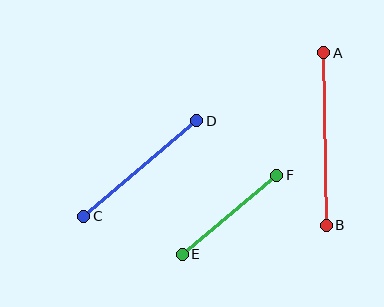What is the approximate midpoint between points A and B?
The midpoint is at approximately (325, 139) pixels.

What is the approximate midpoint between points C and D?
The midpoint is at approximately (140, 169) pixels.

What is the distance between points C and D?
The distance is approximately 148 pixels.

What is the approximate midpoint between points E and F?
The midpoint is at approximately (229, 215) pixels.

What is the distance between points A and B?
The distance is approximately 173 pixels.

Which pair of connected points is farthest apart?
Points A and B are farthest apart.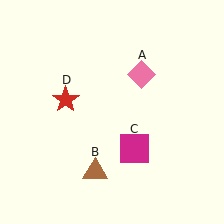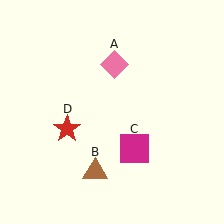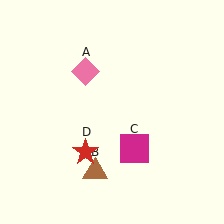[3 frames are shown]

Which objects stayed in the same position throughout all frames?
Brown triangle (object B) and magenta square (object C) remained stationary.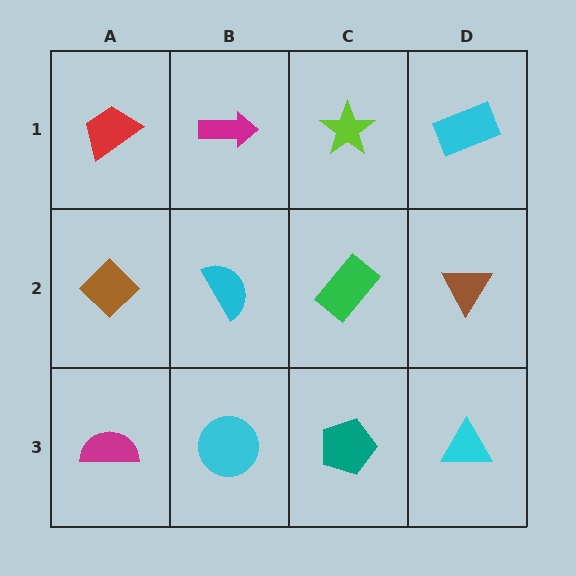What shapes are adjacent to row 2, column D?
A cyan rectangle (row 1, column D), a cyan triangle (row 3, column D), a green rectangle (row 2, column C).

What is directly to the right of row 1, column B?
A lime star.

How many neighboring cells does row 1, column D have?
2.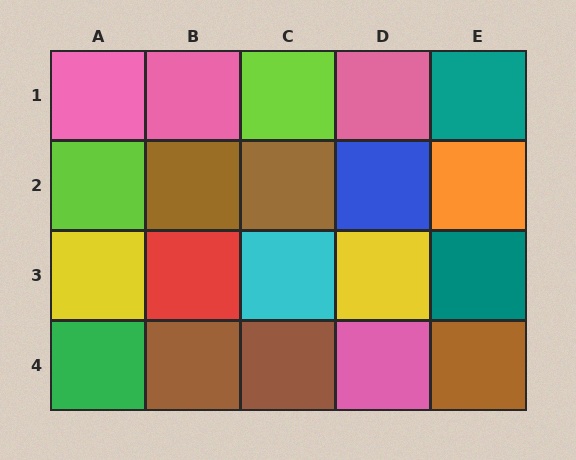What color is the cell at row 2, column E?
Orange.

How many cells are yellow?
2 cells are yellow.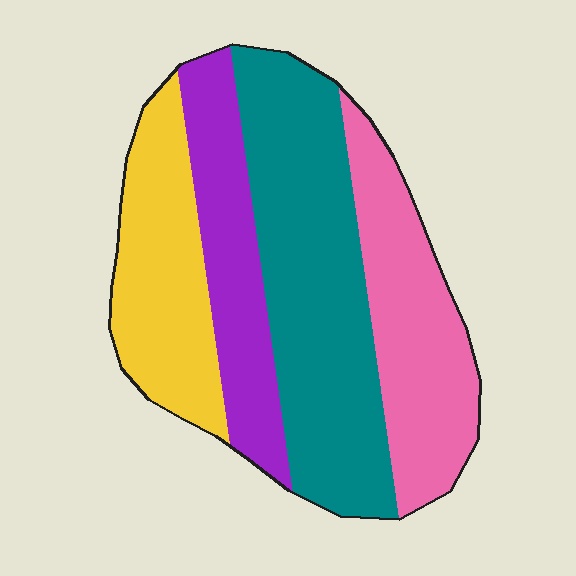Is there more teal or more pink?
Teal.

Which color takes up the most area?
Teal, at roughly 35%.